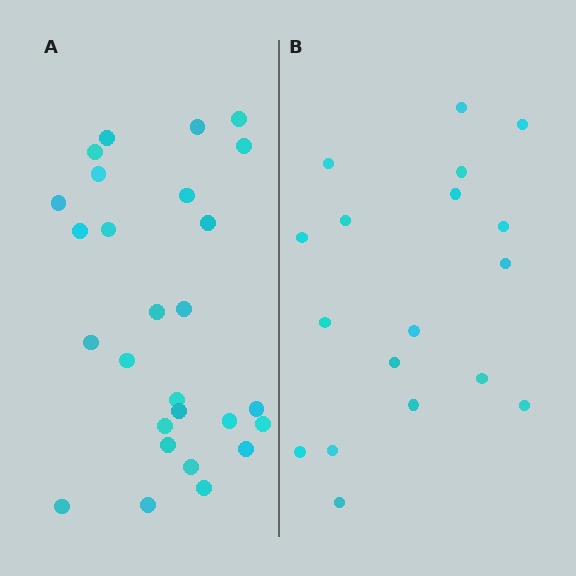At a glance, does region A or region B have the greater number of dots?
Region A (the left region) has more dots.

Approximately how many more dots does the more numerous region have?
Region A has roughly 8 or so more dots than region B.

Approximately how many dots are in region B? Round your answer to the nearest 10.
About 20 dots. (The exact count is 18, which rounds to 20.)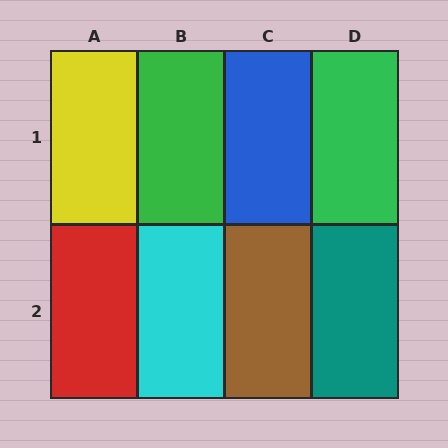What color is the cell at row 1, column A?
Yellow.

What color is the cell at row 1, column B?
Green.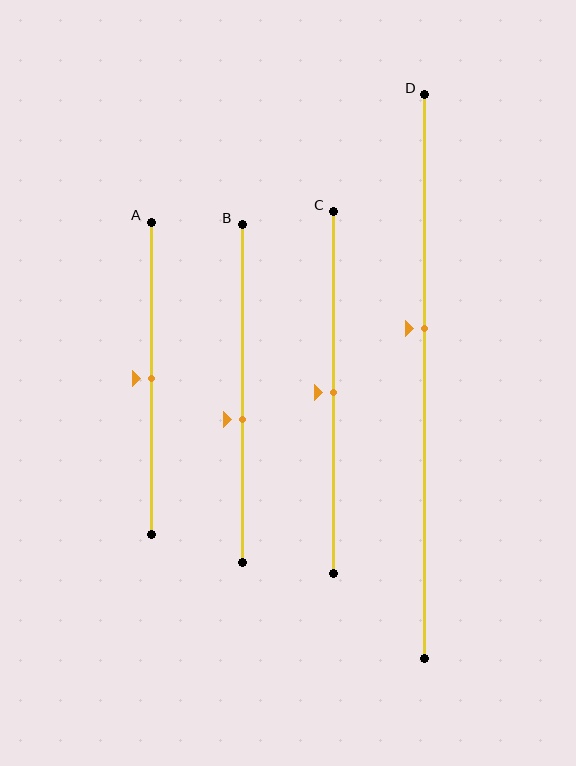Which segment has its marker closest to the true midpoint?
Segment A has its marker closest to the true midpoint.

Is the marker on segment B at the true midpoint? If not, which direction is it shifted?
No, the marker on segment B is shifted downward by about 8% of the segment length.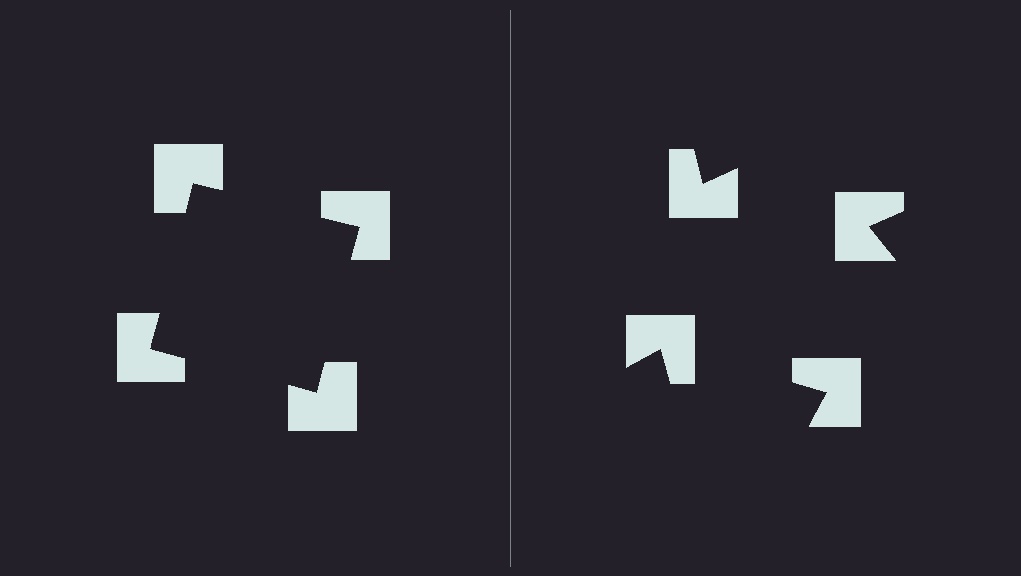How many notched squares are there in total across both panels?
8 — 4 on each side.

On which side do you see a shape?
An illusory square appears on the left side. On the right side the wedge cuts are rotated, so no coherent shape forms.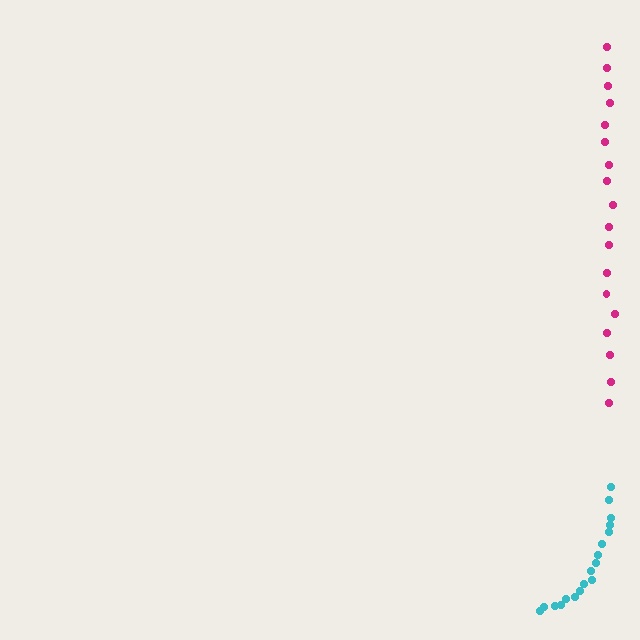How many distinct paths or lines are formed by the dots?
There are 2 distinct paths.